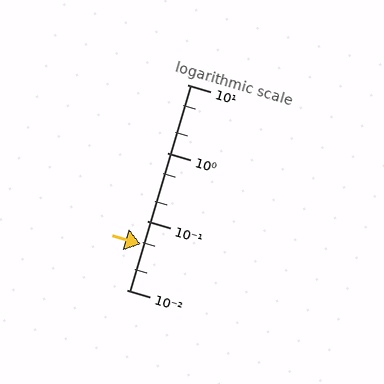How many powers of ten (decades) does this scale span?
The scale spans 3 decades, from 0.01 to 10.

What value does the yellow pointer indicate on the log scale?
The pointer indicates approximately 0.046.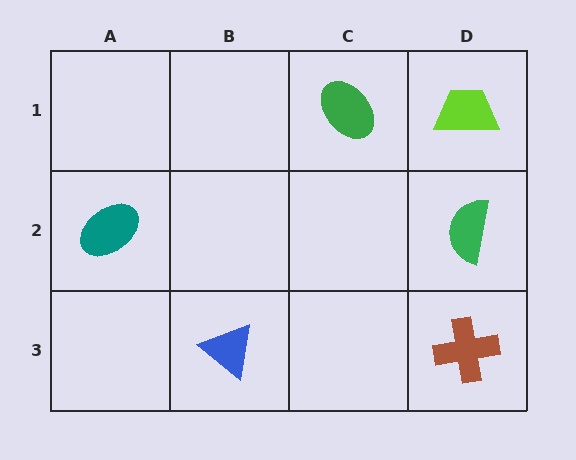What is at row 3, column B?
A blue triangle.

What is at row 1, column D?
A lime trapezoid.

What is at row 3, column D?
A brown cross.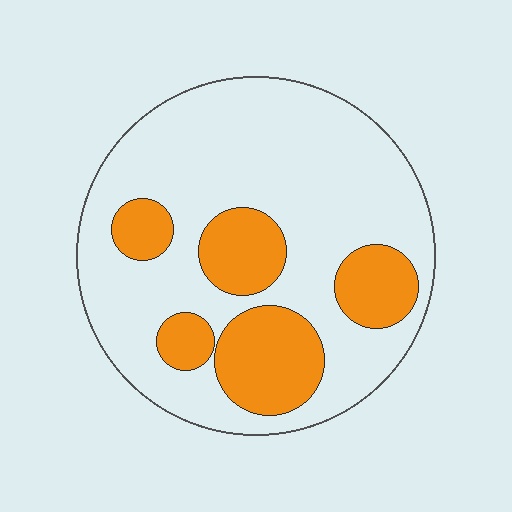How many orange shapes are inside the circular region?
5.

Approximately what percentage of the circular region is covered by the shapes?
Approximately 25%.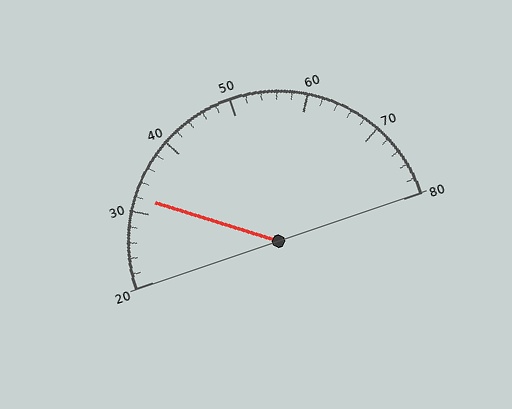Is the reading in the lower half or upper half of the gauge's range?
The reading is in the lower half of the range (20 to 80).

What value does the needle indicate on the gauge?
The needle indicates approximately 32.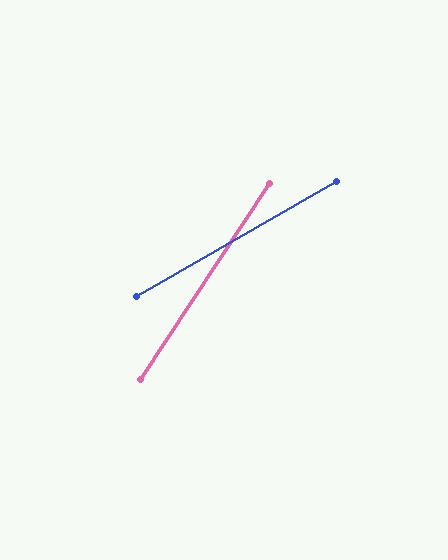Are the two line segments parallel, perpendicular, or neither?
Neither parallel nor perpendicular — they differ by about 27°.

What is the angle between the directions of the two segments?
Approximately 27 degrees.